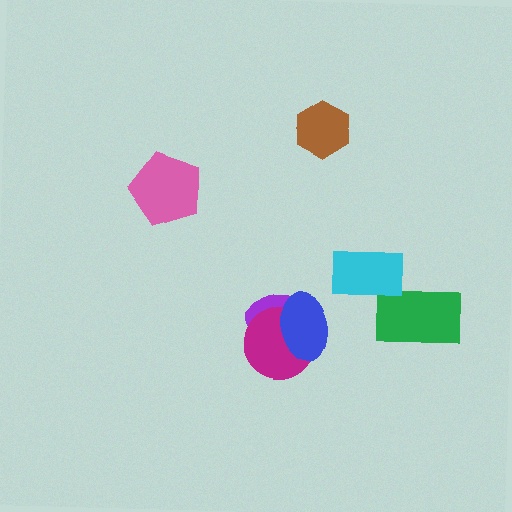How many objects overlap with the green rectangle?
1 object overlaps with the green rectangle.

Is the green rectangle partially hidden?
Yes, it is partially covered by another shape.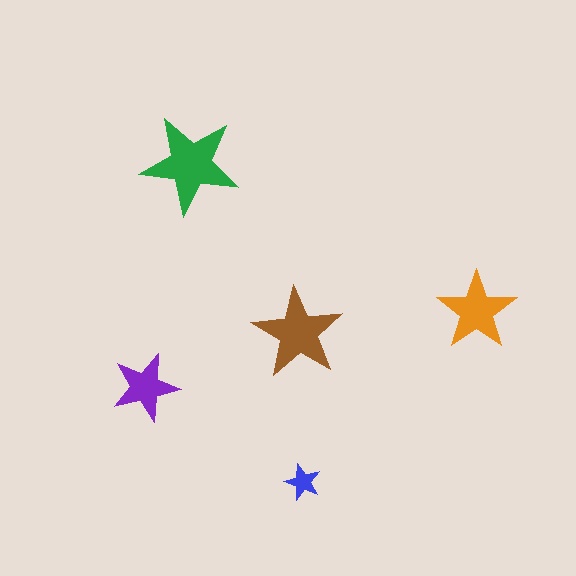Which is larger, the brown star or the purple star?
The brown one.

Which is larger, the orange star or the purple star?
The orange one.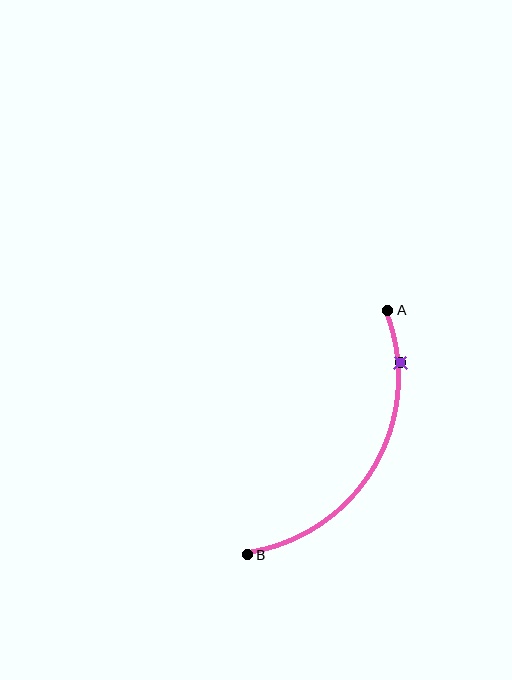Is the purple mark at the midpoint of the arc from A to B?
No. The purple mark lies on the arc but is closer to endpoint A. The arc midpoint would be at the point on the curve equidistant along the arc from both A and B.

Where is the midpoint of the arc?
The arc midpoint is the point on the curve farthest from the straight line joining A and B. It sits to the right of that line.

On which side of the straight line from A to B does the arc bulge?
The arc bulges to the right of the straight line connecting A and B.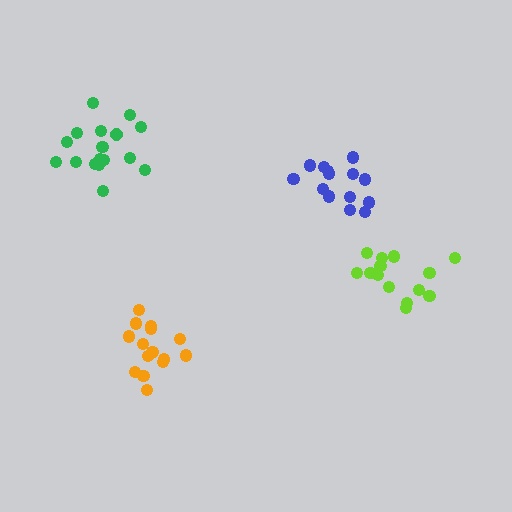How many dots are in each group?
Group 1: 16 dots, Group 2: 14 dots, Group 3: 14 dots, Group 4: 17 dots (61 total).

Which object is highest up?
The green cluster is topmost.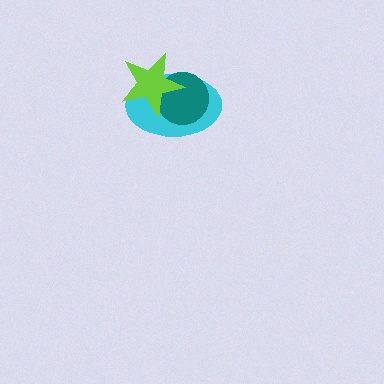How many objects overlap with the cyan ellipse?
2 objects overlap with the cyan ellipse.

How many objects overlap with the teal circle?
2 objects overlap with the teal circle.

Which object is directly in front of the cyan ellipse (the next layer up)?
The teal circle is directly in front of the cyan ellipse.